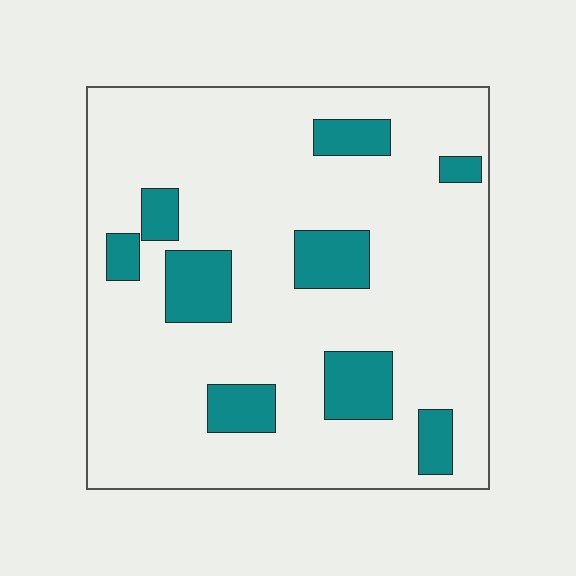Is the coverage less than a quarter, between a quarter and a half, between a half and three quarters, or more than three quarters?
Less than a quarter.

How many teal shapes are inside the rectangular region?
9.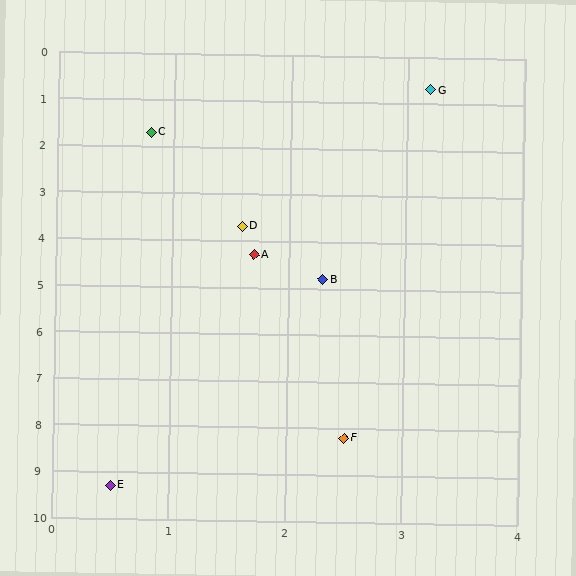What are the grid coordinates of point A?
Point A is at approximately (1.7, 4.3).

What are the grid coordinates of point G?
Point G is at approximately (3.2, 0.7).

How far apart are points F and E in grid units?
Points F and E are about 2.3 grid units apart.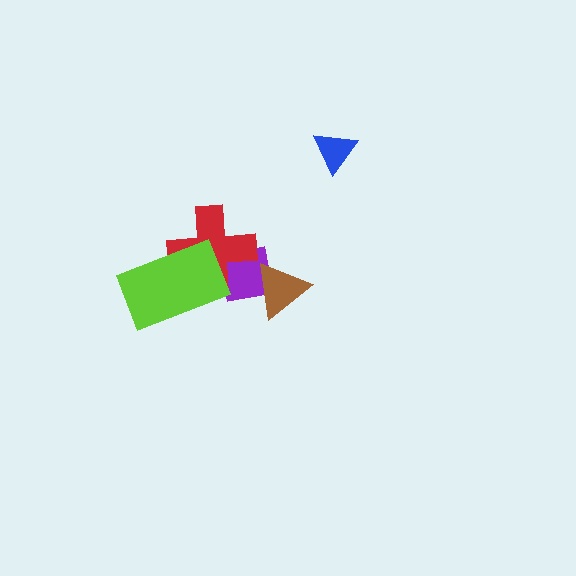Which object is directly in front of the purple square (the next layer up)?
The brown triangle is directly in front of the purple square.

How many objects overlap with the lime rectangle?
2 objects overlap with the lime rectangle.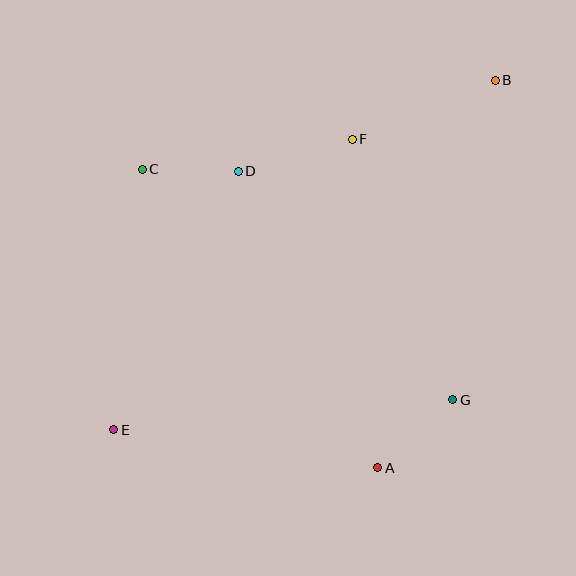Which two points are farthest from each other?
Points B and E are farthest from each other.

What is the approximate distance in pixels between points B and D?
The distance between B and D is approximately 273 pixels.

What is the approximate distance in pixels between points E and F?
The distance between E and F is approximately 376 pixels.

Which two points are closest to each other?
Points C and D are closest to each other.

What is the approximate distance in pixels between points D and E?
The distance between D and E is approximately 287 pixels.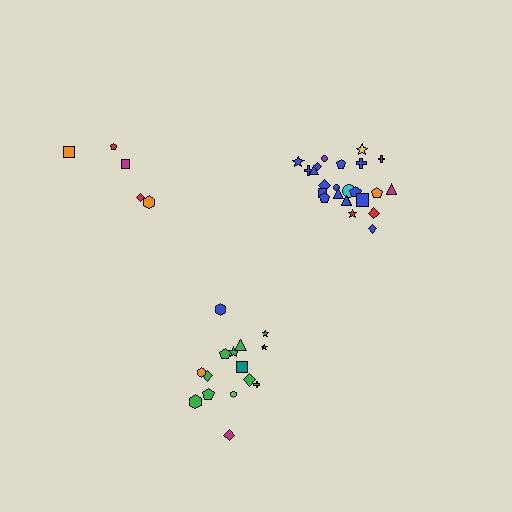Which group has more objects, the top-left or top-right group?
The top-right group.